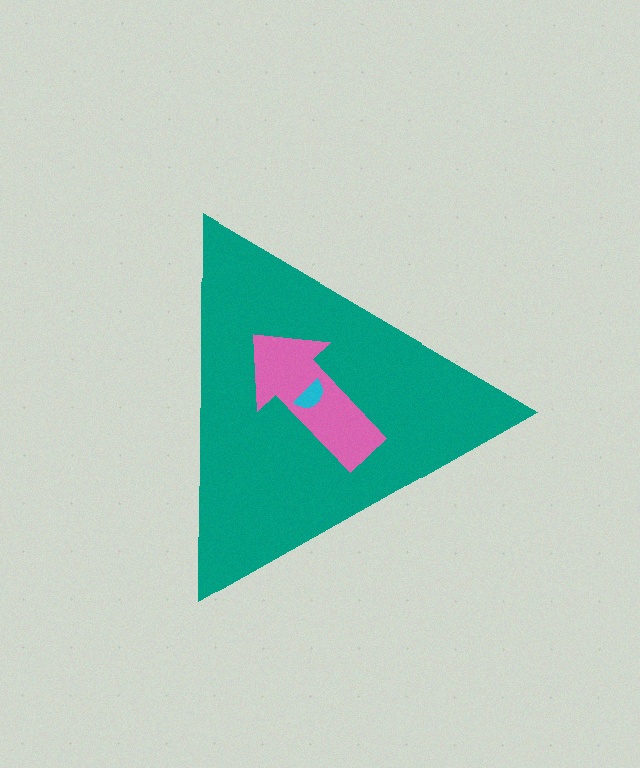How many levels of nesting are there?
3.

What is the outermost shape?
The teal triangle.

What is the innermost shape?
The cyan semicircle.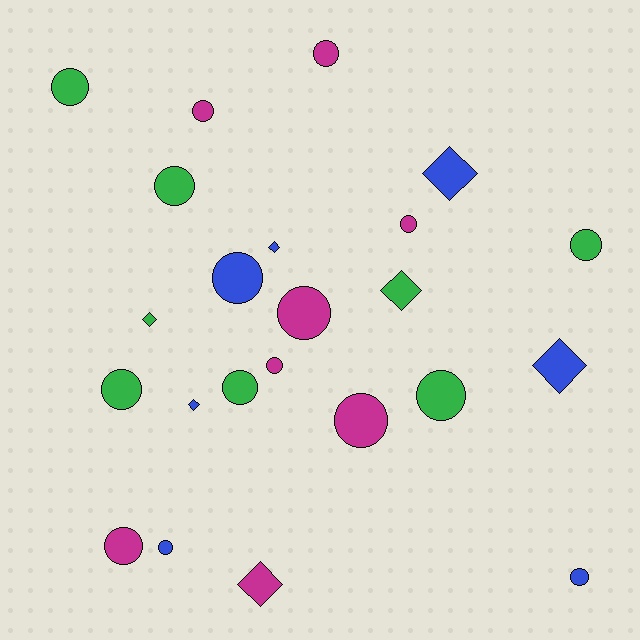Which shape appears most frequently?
Circle, with 16 objects.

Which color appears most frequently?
Magenta, with 8 objects.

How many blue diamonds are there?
There are 4 blue diamonds.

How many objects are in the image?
There are 23 objects.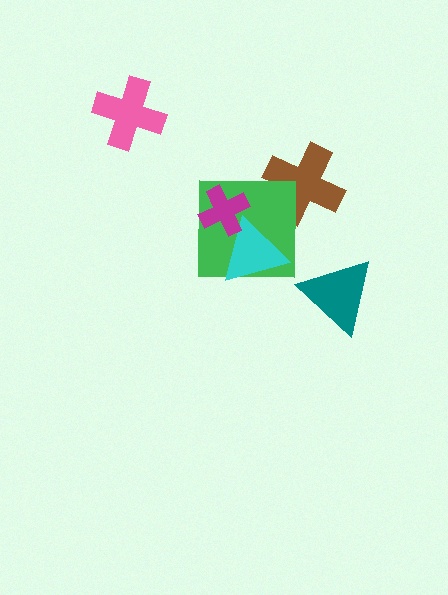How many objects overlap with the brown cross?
1 object overlaps with the brown cross.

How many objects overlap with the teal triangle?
0 objects overlap with the teal triangle.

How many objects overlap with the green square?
3 objects overlap with the green square.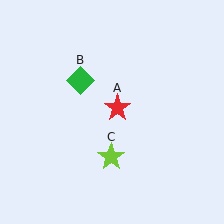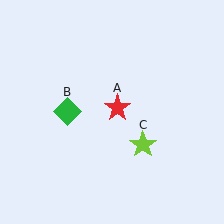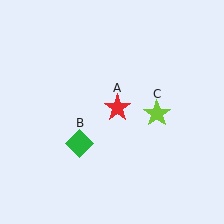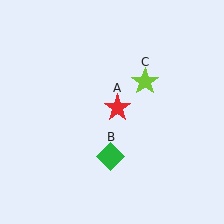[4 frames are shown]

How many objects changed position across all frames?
2 objects changed position: green diamond (object B), lime star (object C).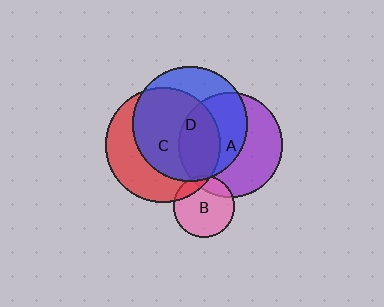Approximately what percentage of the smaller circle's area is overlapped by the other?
Approximately 15%.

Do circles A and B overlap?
Yes.